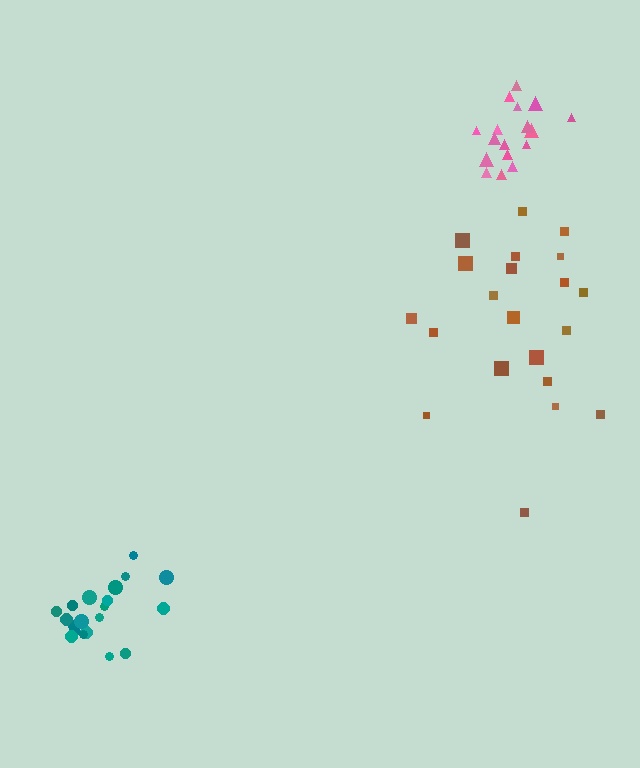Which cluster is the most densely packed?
Pink.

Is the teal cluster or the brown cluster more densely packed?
Teal.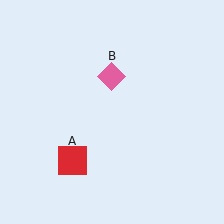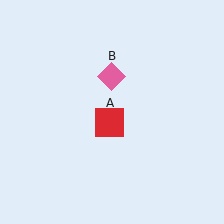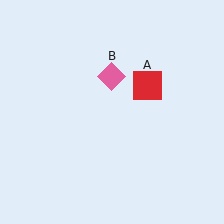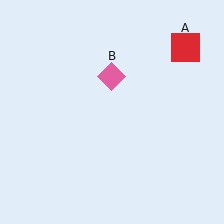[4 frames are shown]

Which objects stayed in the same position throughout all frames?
Pink diamond (object B) remained stationary.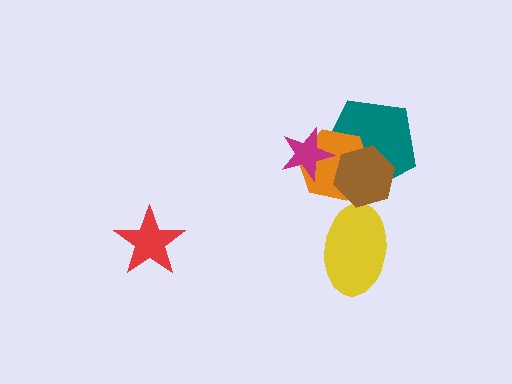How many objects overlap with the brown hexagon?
2 objects overlap with the brown hexagon.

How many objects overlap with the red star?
0 objects overlap with the red star.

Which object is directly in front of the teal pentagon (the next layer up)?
The orange hexagon is directly in front of the teal pentagon.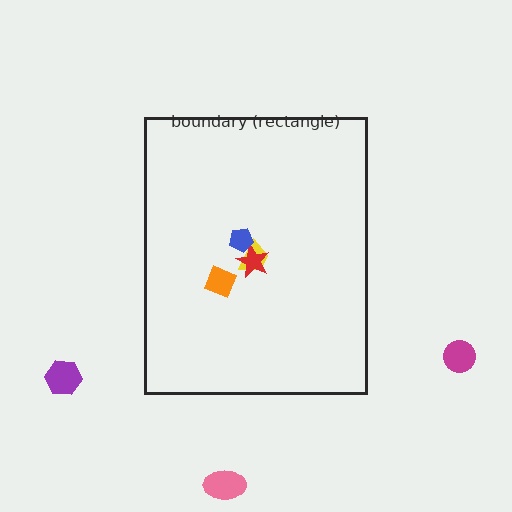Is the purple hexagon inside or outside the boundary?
Outside.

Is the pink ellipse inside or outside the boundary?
Outside.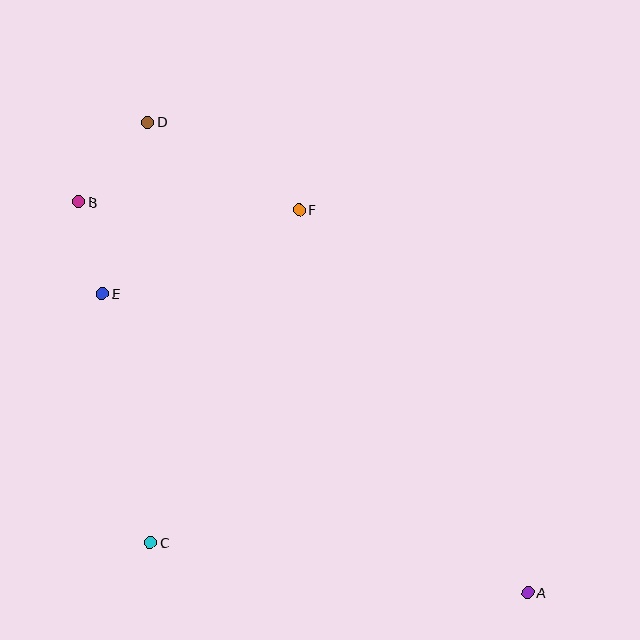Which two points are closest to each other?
Points B and E are closest to each other.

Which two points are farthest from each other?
Points A and D are farthest from each other.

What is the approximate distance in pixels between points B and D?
The distance between B and D is approximately 106 pixels.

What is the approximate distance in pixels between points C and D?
The distance between C and D is approximately 421 pixels.